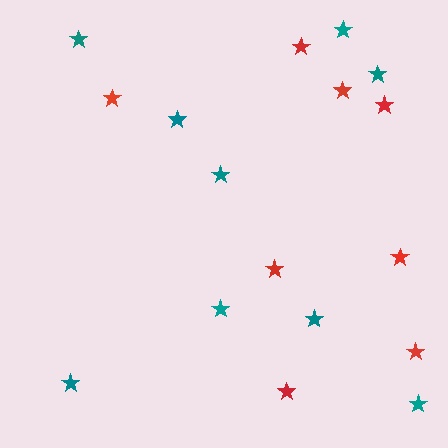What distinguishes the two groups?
There are 2 groups: one group of teal stars (9) and one group of red stars (8).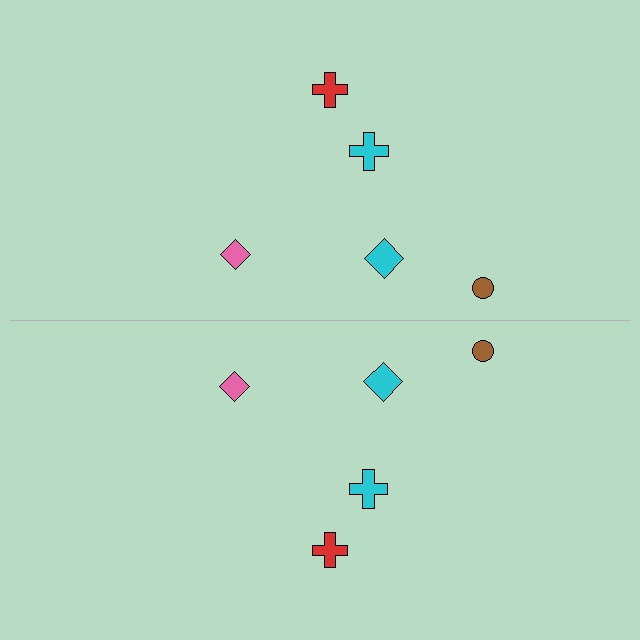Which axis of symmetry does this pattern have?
The pattern has a horizontal axis of symmetry running through the center of the image.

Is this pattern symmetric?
Yes, this pattern has bilateral (reflection) symmetry.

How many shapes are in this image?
There are 10 shapes in this image.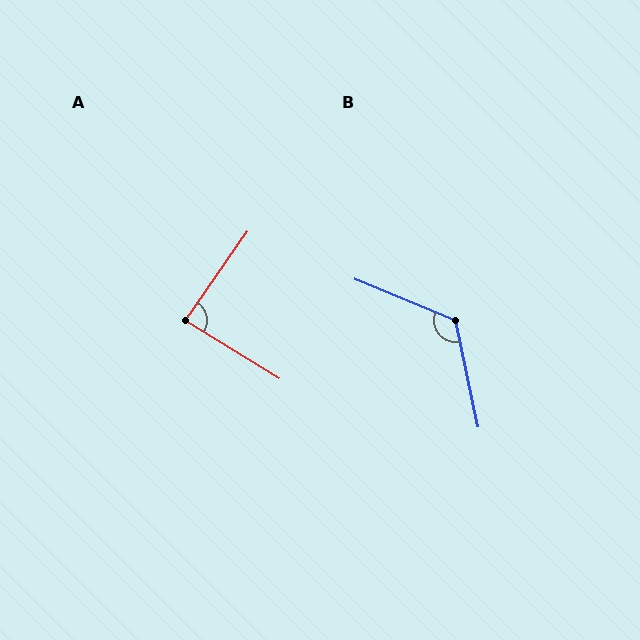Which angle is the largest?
B, at approximately 125 degrees.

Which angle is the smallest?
A, at approximately 87 degrees.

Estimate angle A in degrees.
Approximately 87 degrees.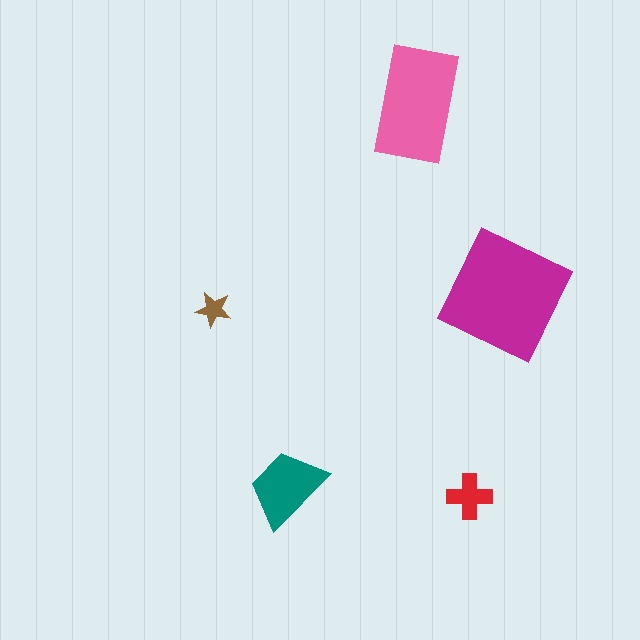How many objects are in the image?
There are 5 objects in the image.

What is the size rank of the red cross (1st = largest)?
4th.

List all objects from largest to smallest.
The magenta square, the pink rectangle, the teal trapezoid, the red cross, the brown star.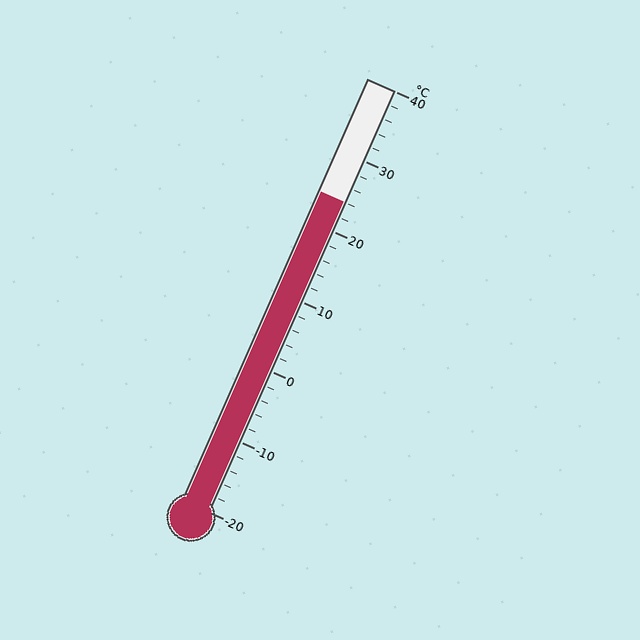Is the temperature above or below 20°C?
The temperature is above 20°C.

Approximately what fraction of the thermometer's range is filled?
The thermometer is filled to approximately 75% of its range.